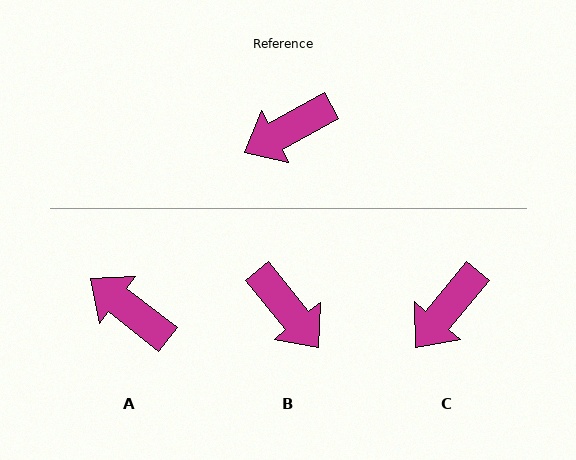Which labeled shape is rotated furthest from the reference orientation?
B, about 101 degrees away.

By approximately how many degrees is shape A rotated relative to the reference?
Approximately 66 degrees clockwise.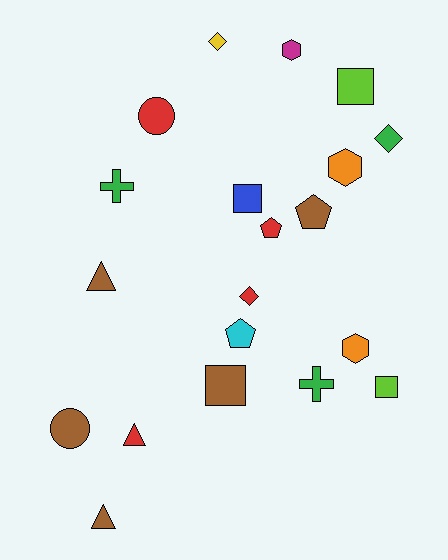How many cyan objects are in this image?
There is 1 cyan object.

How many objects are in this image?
There are 20 objects.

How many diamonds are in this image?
There are 3 diamonds.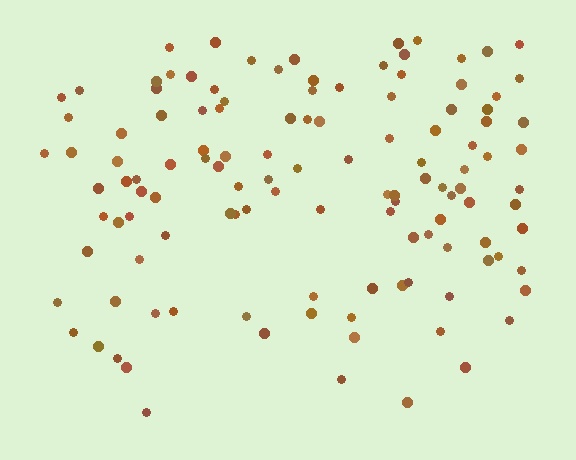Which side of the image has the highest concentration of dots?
The top.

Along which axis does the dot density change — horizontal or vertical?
Vertical.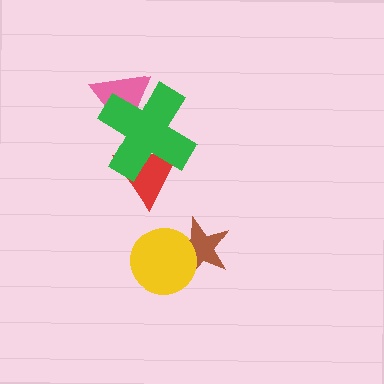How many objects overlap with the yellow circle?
1 object overlaps with the yellow circle.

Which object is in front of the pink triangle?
The green cross is in front of the pink triangle.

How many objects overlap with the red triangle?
1 object overlaps with the red triangle.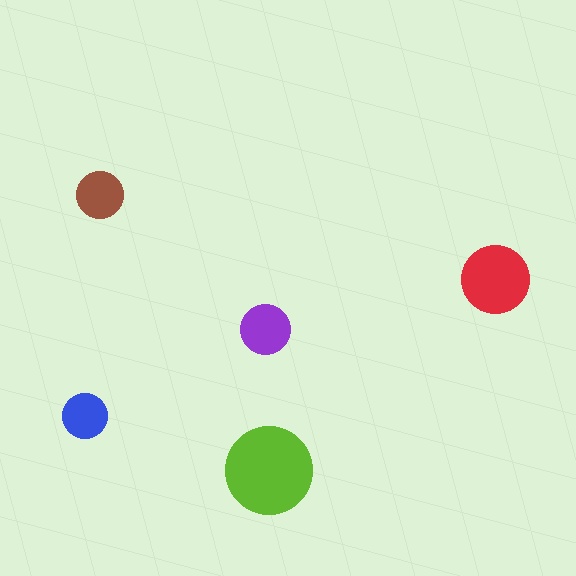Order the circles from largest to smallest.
the lime one, the red one, the purple one, the brown one, the blue one.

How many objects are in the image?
There are 5 objects in the image.